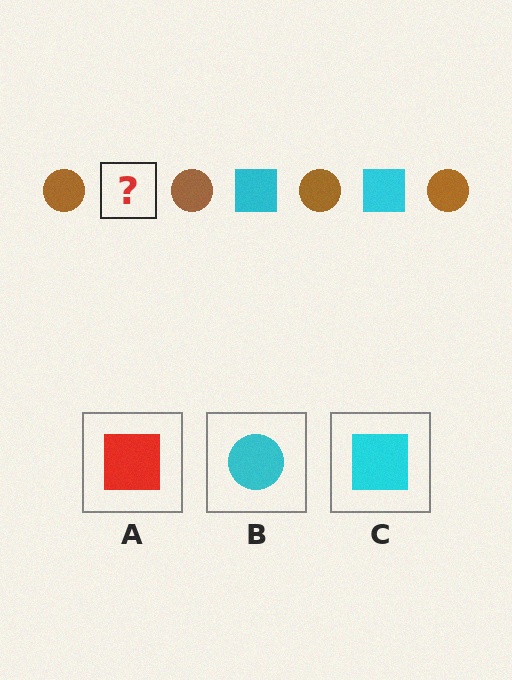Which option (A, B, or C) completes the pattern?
C.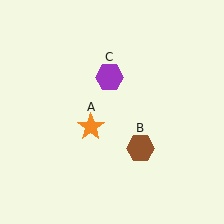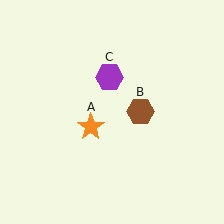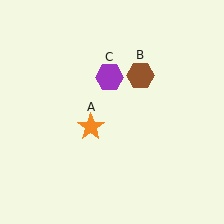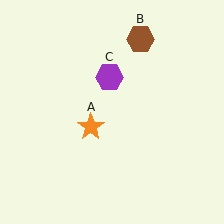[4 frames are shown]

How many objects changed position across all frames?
1 object changed position: brown hexagon (object B).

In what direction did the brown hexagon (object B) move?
The brown hexagon (object B) moved up.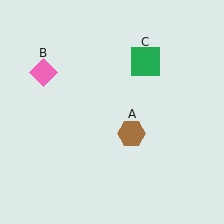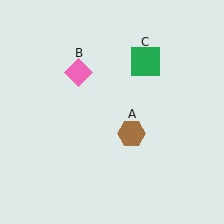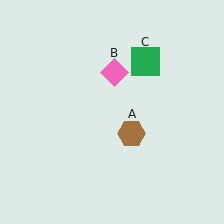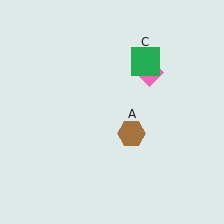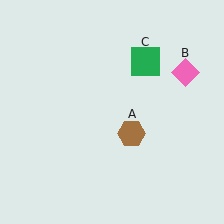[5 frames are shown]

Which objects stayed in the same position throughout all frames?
Brown hexagon (object A) and green square (object C) remained stationary.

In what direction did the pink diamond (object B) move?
The pink diamond (object B) moved right.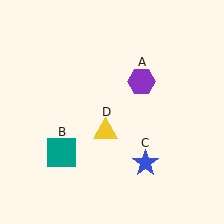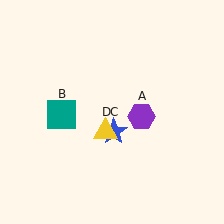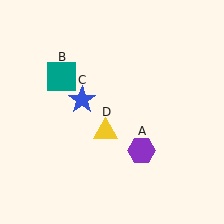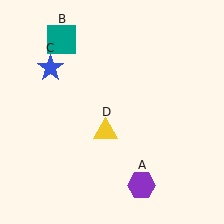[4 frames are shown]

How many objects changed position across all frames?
3 objects changed position: purple hexagon (object A), teal square (object B), blue star (object C).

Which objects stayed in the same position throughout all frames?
Yellow triangle (object D) remained stationary.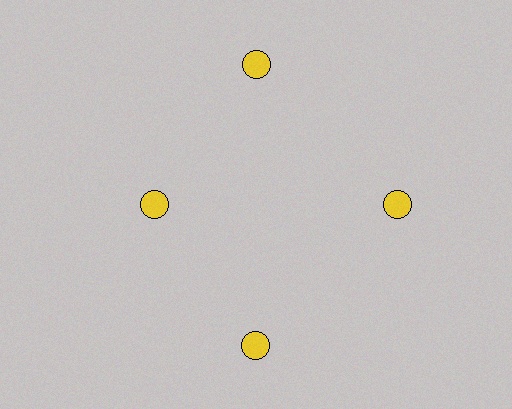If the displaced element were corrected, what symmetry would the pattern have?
It would have 4-fold rotational symmetry — the pattern would map onto itself every 90 degrees.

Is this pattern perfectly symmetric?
No. The 4 yellow circles are arranged in a ring, but one element near the 9 o'clock position is pulled inward toward the center, breaking the 4-fold rotational symmetry.